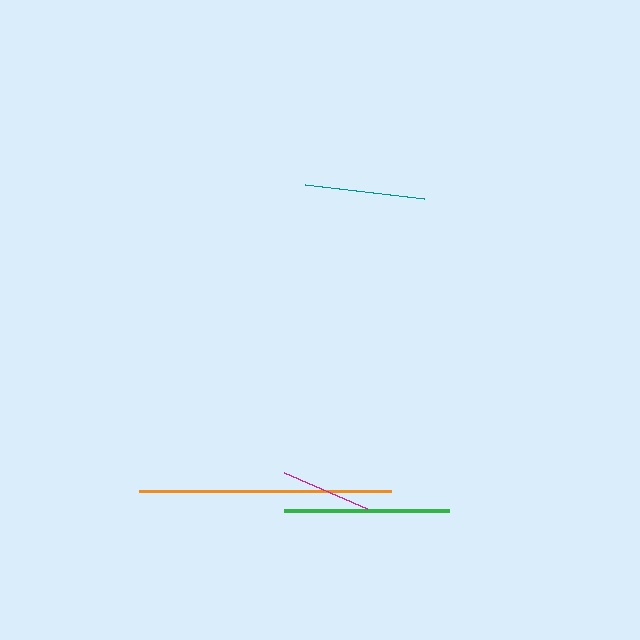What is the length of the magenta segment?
The magenta segment is approximately 90 pixels long.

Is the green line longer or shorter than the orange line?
The orange line is longer than the green line.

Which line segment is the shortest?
The magenta line is the shortest at approximately 90 pixels.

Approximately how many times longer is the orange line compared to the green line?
The orange line is approximately 1.5 times the length of the green line.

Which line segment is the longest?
The orange line is the longest at approximately 252 pixels.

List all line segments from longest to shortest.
From longest to shortest: orange, green, teal, magenta.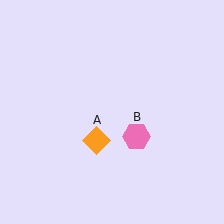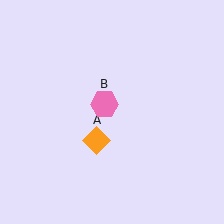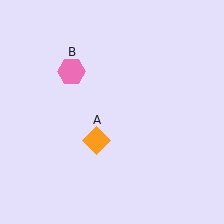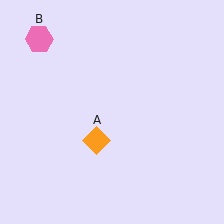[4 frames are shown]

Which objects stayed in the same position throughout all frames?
Orange diamond (object A) remained stationary.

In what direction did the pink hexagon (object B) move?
The pink hexagon (object B) moved up and to the left.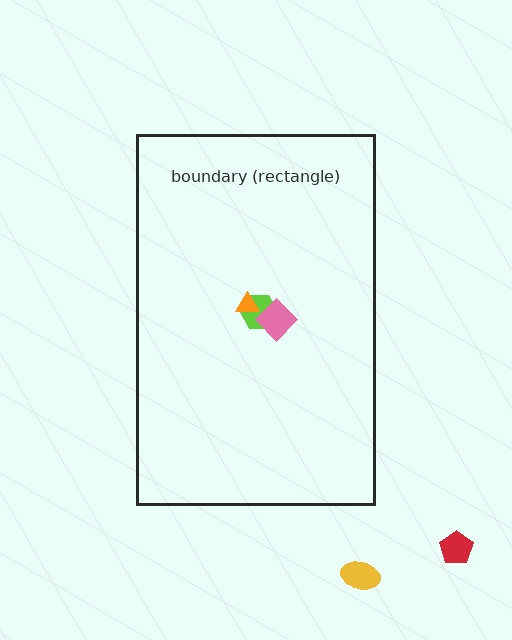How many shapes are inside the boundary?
3 inside, 2 outside.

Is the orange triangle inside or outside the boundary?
Inside.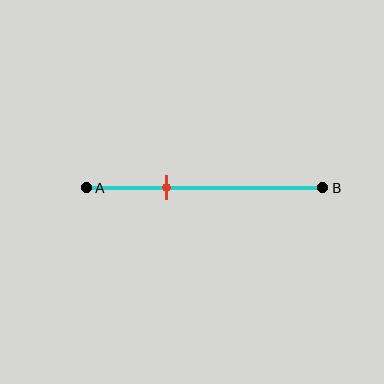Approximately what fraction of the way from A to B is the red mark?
The red mark is approximately 35% of the way from A to B.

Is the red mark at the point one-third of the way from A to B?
Yes, the mark is approximately at the one-third point.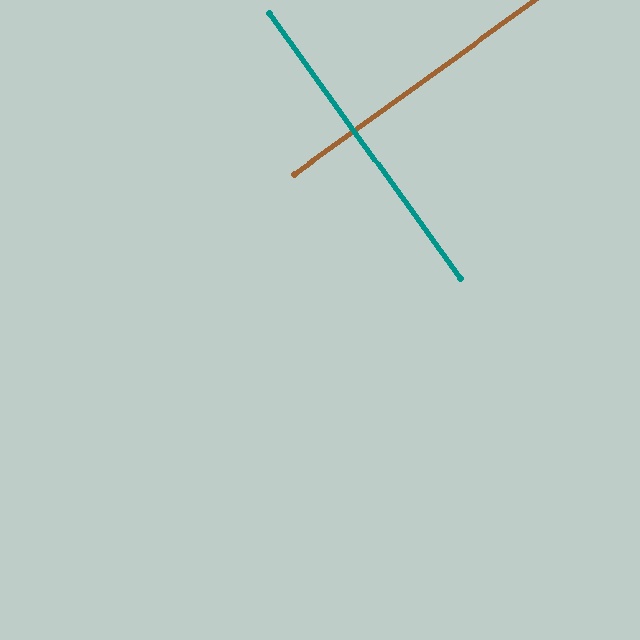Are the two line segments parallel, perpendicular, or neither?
Perpendicular — they meet at approximately 90°.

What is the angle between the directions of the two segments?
Approximately 90 degrees.